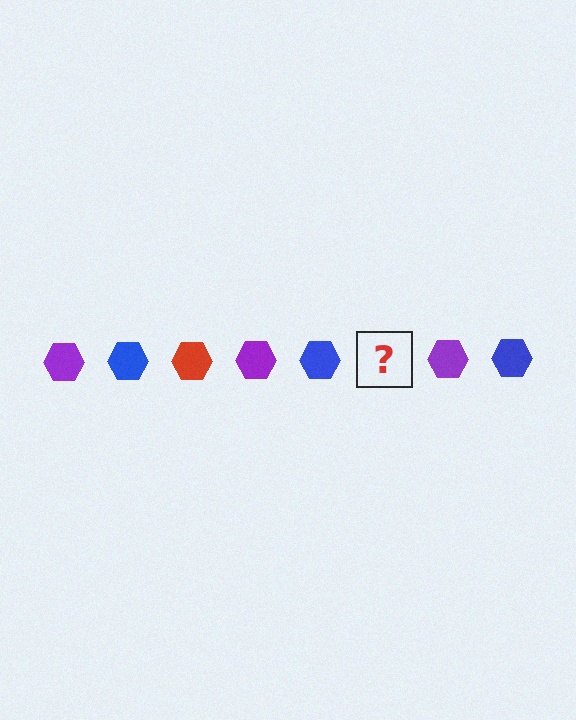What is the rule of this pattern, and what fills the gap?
The rule is that the pattern cycles through purple, blue, red hexagons. The gap should be filled with a red hexagon.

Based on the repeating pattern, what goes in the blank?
The blank should be a red hexagon.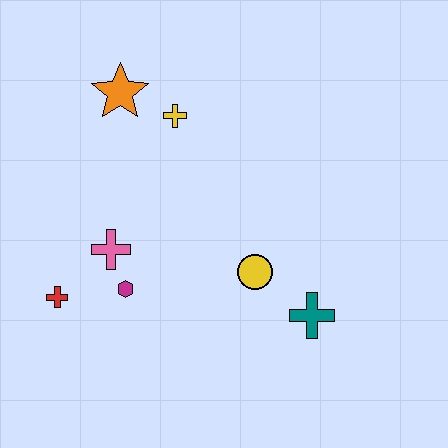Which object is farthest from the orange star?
The teal cross is farthest from the orange star.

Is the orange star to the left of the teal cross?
Yes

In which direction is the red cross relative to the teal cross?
The red cross is to the left of the teal cross.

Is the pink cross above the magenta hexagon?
Yes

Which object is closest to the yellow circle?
The teal cross is closest to the yellow circle.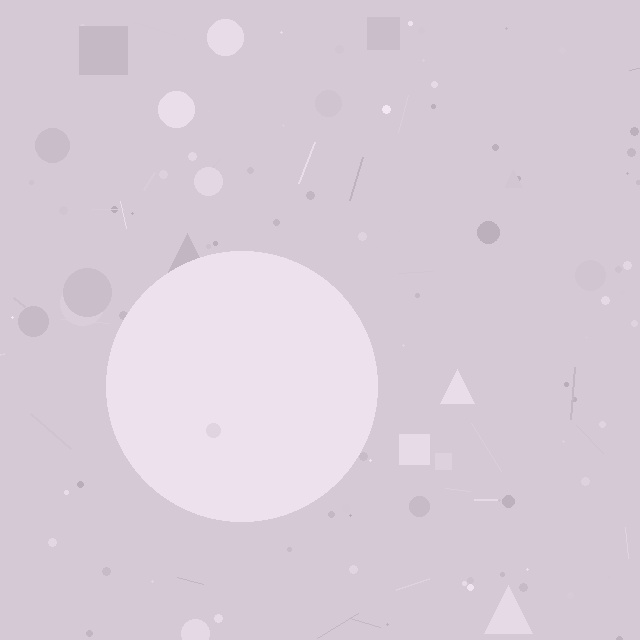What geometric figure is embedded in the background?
A circle is embedded in the background.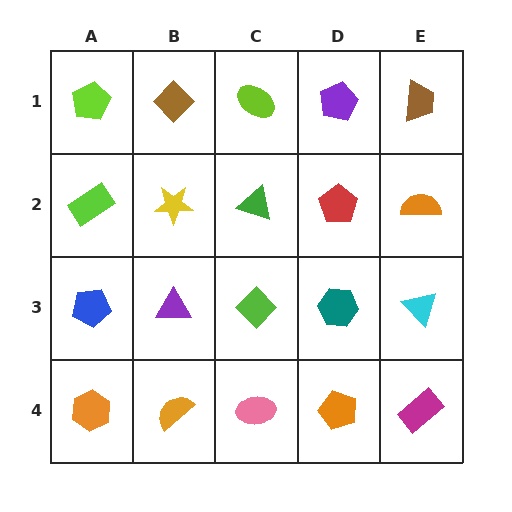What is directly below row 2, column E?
A cyan triangle.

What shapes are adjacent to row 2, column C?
A lime ellipse (row 1, column C), a lime diamond (row 3, column C), a yellow star (row 2, column B), a red pentagon (row 2, column D).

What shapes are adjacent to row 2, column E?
A brown trapezoid (row 1, column E), a cyan triangle (row 3, column E), a red pentagon (row 2, column D).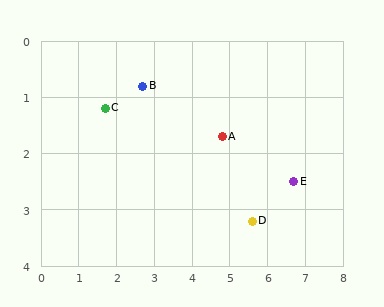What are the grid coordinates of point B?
Point B is at approximately (2.7, 0.8).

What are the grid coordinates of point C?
Point C is at approximately (1.7, 1.2).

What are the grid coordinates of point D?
Point D is at approximately (5.6, 3.2).